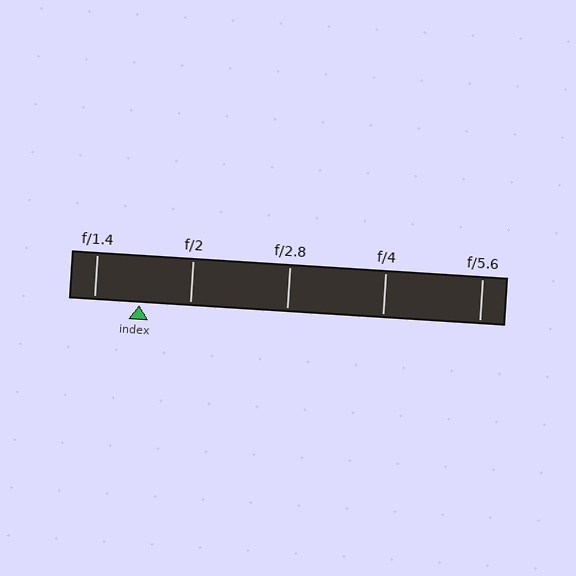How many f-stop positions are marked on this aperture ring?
There are 5 f-stop positions marked.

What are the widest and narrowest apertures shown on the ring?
The widest aperture shown is f/1.4 and the narrowest is f/5.6.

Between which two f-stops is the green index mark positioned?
The index mark is between f/1.4 and f/2.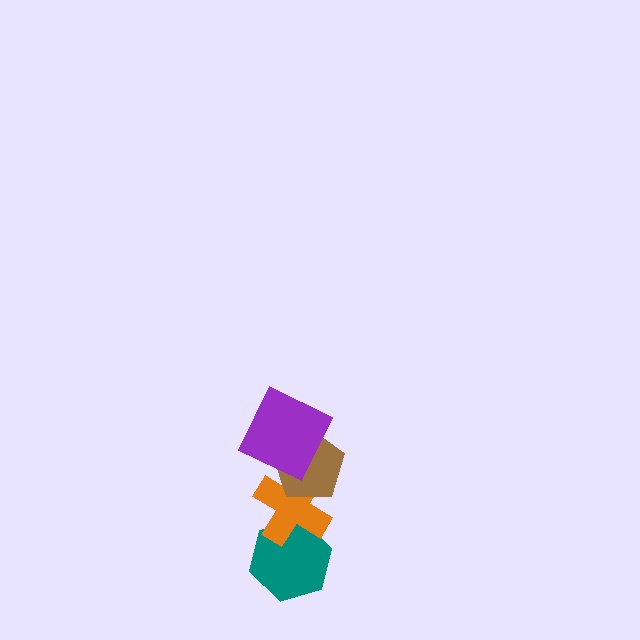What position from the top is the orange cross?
The orange cross is 3rd from the top.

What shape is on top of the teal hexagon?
The orange cross is on top of the teal hexagon.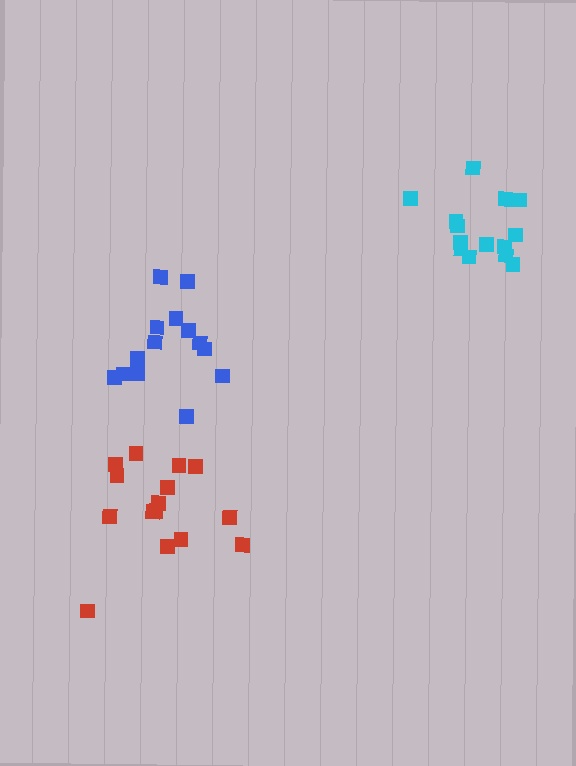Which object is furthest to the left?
The blue cluster is leftmost.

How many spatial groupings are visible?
There are 3 spatial groupings.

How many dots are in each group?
Group 1: 14 dots, Group 2: 14 dots, Group 3: 15 dots (43 total).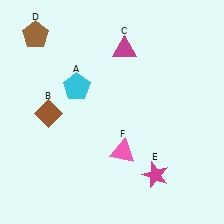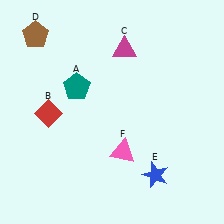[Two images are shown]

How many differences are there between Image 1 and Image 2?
There are 3 differences between the two images.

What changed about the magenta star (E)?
In Image 1, E is magenta. In Image 2, it changed to blue.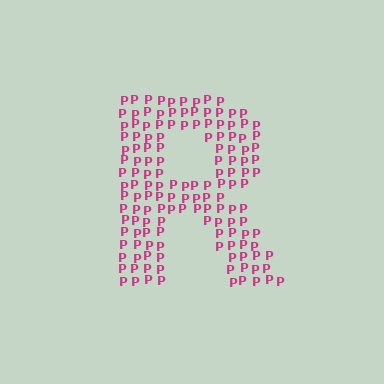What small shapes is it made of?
It is made of small letter P's.